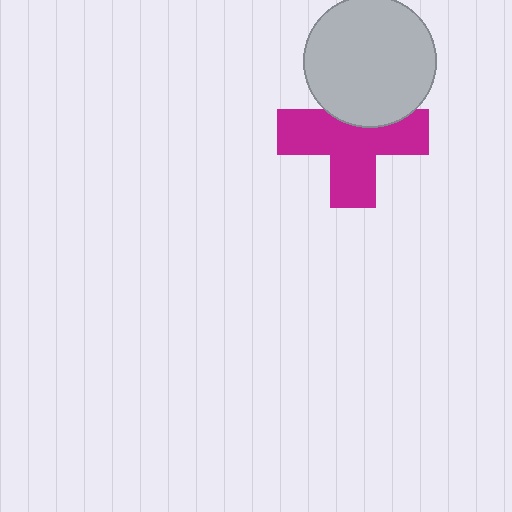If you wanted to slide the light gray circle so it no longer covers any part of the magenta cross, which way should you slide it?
Slide it up — that is the most direct way to separate the two shapes.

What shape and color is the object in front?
The object in front is a light gray circle.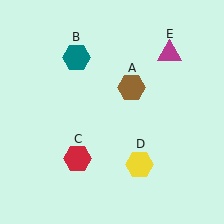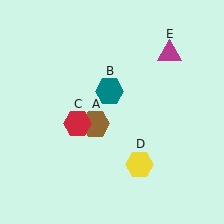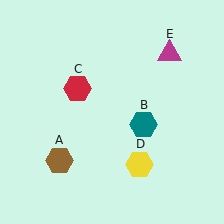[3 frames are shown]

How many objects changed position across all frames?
3 objects changed position: brown hexagon (object A), teal hexagon (object B), red hexagon (object C).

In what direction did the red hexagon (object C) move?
The red hexagon (object C) moved up.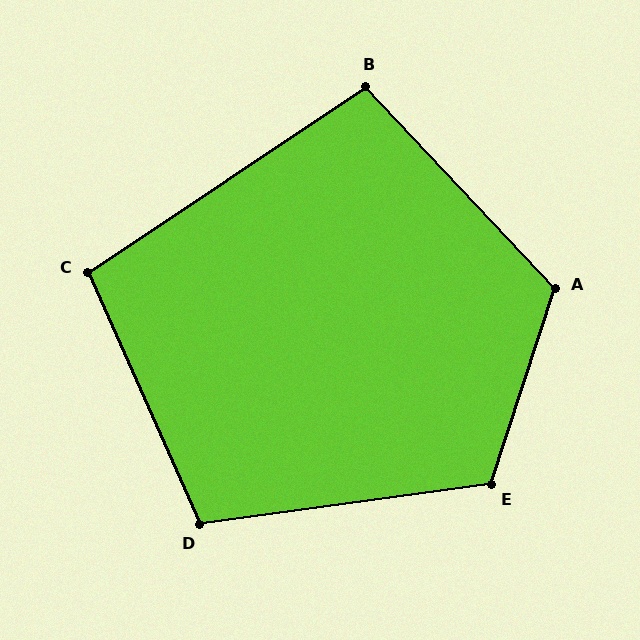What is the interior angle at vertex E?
Approximately 116 degrees (obtuse).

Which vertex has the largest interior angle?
A, at approximately 119 degrees.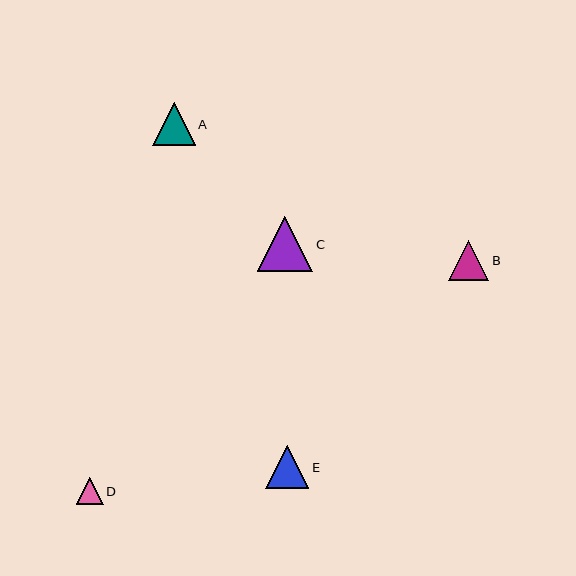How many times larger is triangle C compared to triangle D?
Triangle C is approximately 2.1 times the size of triangle D.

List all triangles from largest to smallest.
From largest to smallest: C, E, A, B, D.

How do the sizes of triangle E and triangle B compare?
Triangle E and triangle B are approximately the same size.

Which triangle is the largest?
Triangle C is the largest with a size of approximately 55 pixels.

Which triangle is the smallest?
Triangle D is the smallest with a size of approximately 27 pixels.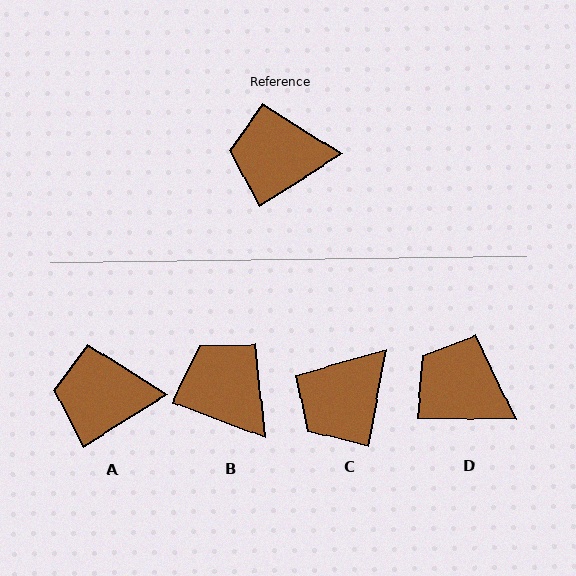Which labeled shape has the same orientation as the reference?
A.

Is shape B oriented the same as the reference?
No, it is off by about 53 degrees.